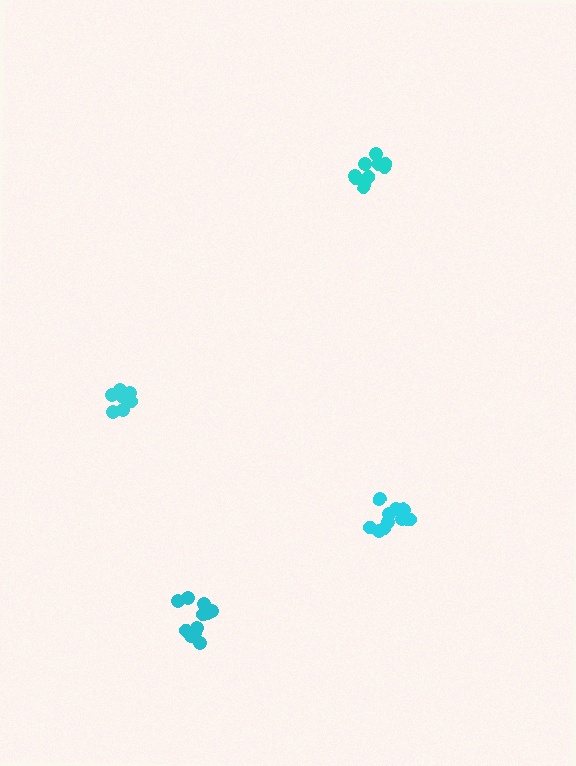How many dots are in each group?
Group 1: 9 dots, Group 2: 9 dots, Group 3: 13 dots, Group 4: 12 dots (43 total).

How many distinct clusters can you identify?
There are 4 distinct clusters.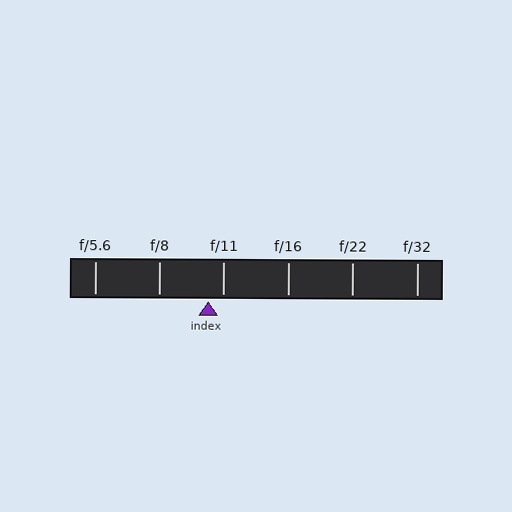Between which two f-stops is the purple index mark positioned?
The index mark is between f/8 and f/11.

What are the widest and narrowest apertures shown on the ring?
The widest aperture shown is f/5.6 and the narrowest is f/32.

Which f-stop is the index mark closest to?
The index mark is closest to f/11.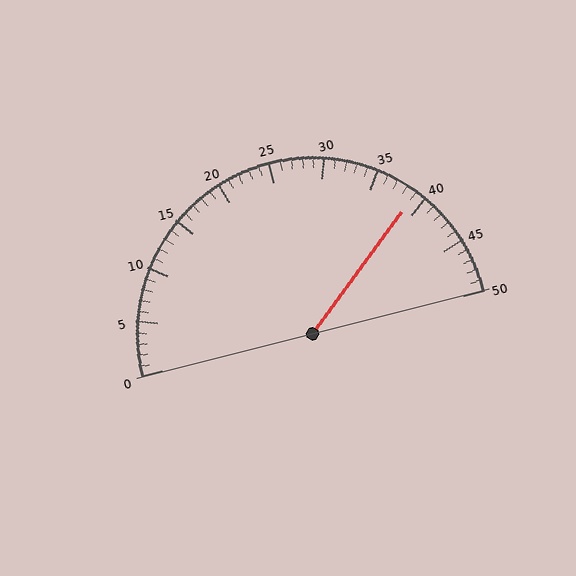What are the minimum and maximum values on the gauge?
The gauge ranges from 0 to 50.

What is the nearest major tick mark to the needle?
The nearest major tick mark is 40.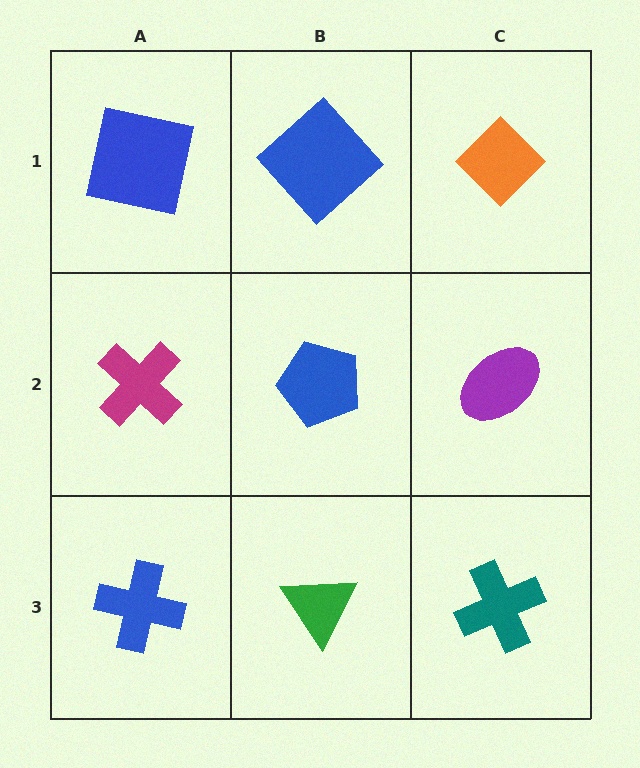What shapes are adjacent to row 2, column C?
An orange diamond (row 1, column C), a teal cross (row 3, column C), a blue pentagon (row 2, column B).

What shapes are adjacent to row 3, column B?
A blue pentagon (row 2, column B), a blue cross (row 3, column A), a teal cross (row 3, column C).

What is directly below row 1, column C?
A purple ellipse.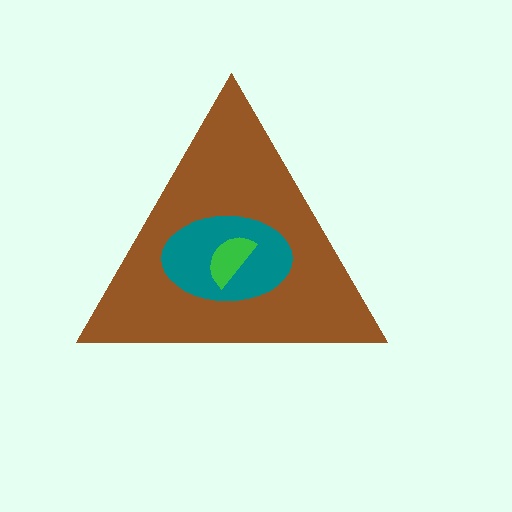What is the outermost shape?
The brown triangle.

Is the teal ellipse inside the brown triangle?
Yes.